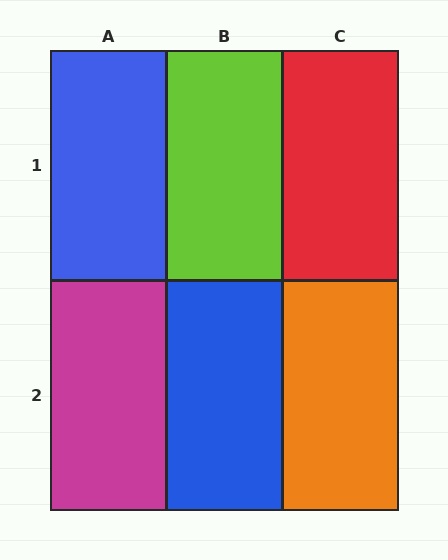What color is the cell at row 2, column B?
Blue.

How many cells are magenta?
1 cell is magenta.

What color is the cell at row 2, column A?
Magenta.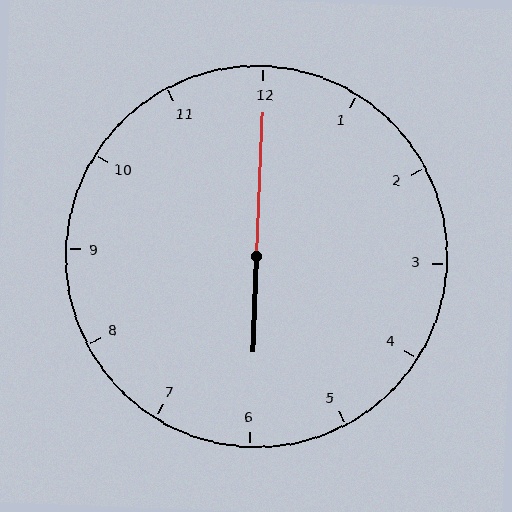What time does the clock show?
6:00.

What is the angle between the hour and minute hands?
Approximately 180 degrees.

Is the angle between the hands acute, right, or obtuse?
It is obtuse.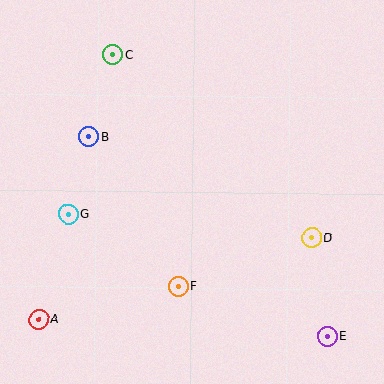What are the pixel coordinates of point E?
Point E is at (327, 336).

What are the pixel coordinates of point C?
Point C is at (112, 55).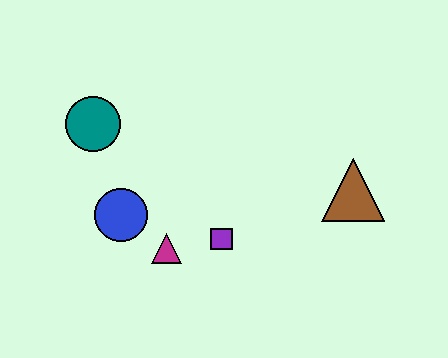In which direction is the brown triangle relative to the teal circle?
The brown triangle is to the right of the teal circle.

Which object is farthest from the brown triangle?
The teal circle is farthest from the brown triangle.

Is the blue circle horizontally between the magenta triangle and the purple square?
No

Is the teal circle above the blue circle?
Yes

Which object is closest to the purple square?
The magenta triangle is closest to the purple square.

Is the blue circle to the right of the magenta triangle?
No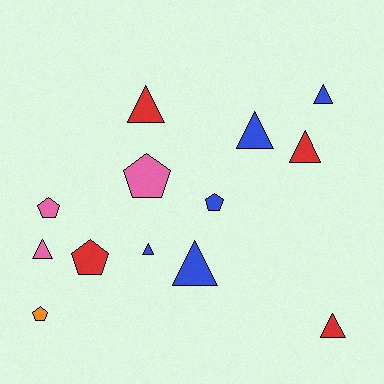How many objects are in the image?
There are 13 objects.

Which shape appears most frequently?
Triangle, with 8 objects.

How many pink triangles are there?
There is 1 pink triangle.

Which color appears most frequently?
Blue, with 5 objects.